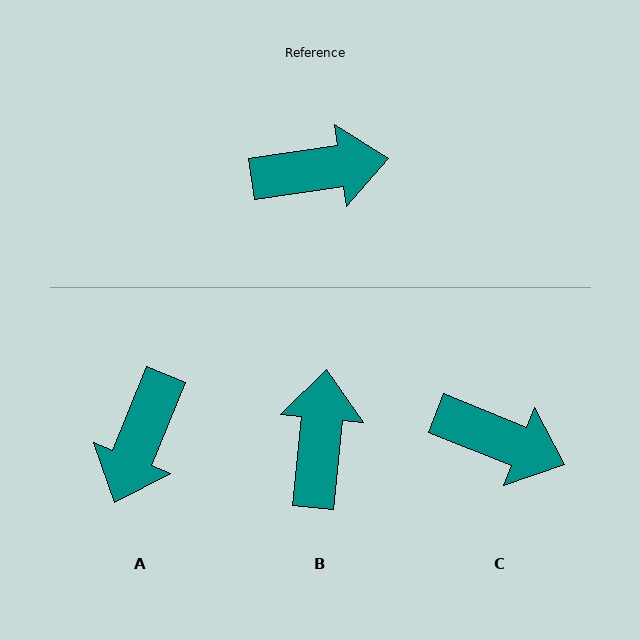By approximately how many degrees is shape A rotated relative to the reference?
Approximately 121 degrees clockwise.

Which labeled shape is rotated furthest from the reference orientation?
A, about 121 degrees away.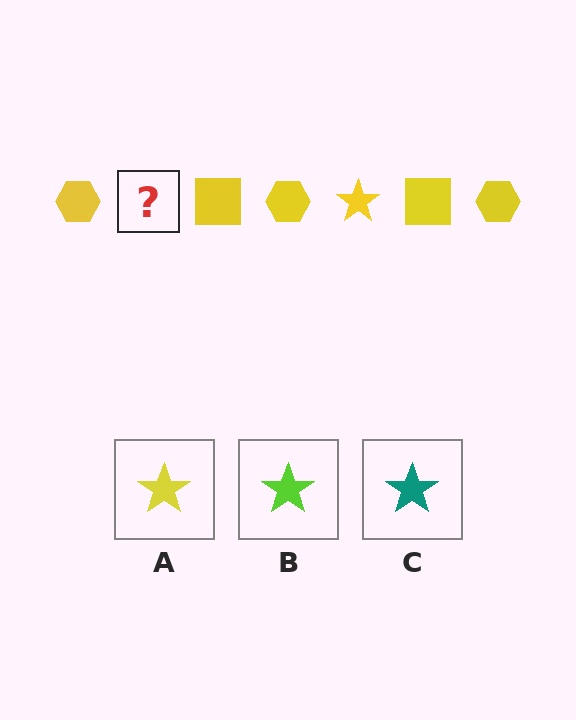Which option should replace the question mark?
Option A.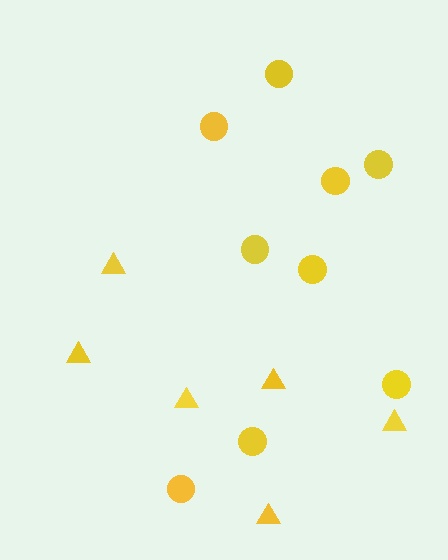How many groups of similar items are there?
There are 2 groups: one group of circles (9) and one group of triangles (6).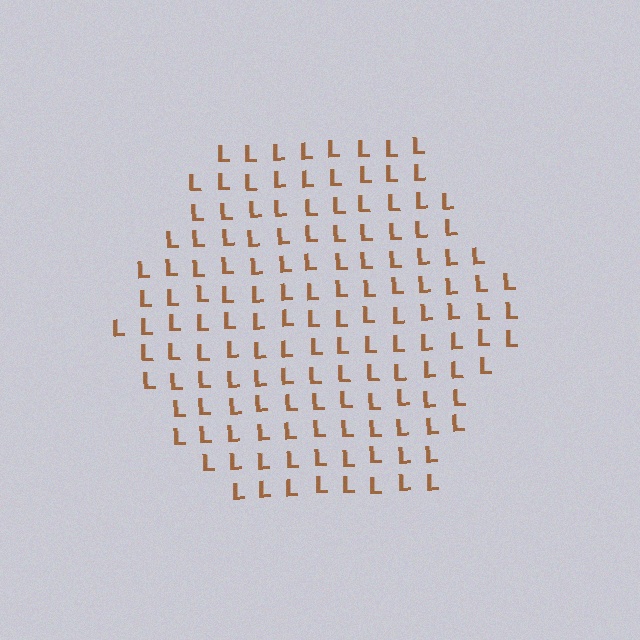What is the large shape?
The large shape is a hexagon.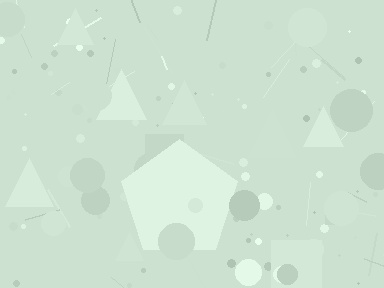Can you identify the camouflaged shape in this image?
The camouflaged shape is a pentagon.